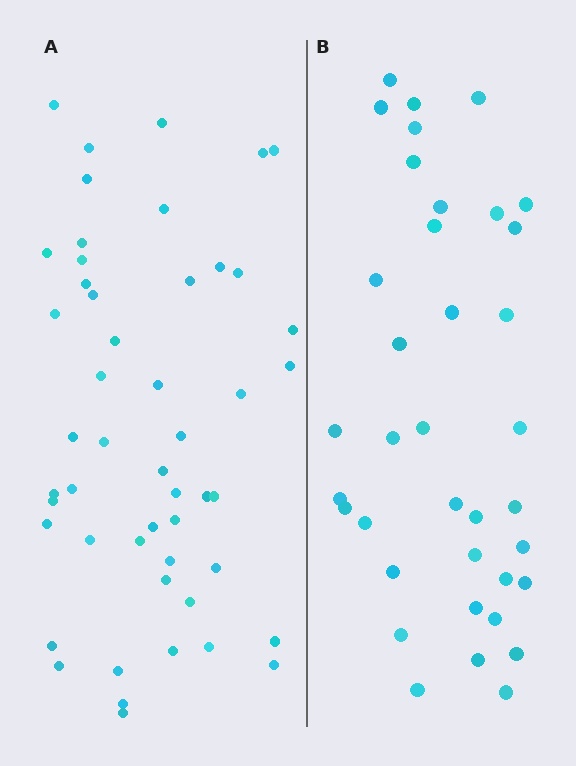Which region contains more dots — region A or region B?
Region A (the left region) has more dots.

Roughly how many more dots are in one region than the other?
Region A has approximately 15 more dots than region B.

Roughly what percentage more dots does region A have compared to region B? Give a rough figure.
About 35% more.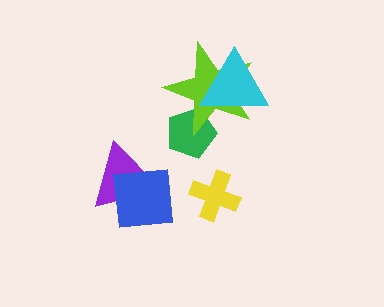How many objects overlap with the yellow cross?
0 objects overlap with the yellow cross.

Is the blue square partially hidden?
No, no other shape covers it.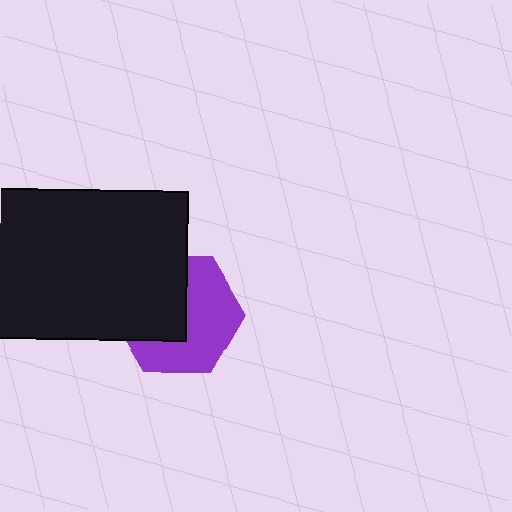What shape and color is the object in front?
The object in front is a black rectangle.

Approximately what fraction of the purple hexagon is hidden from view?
Roughly 45% of the purple hexagon is hidden behind the black rectangle.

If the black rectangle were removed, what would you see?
You would see the complete purple hexagon.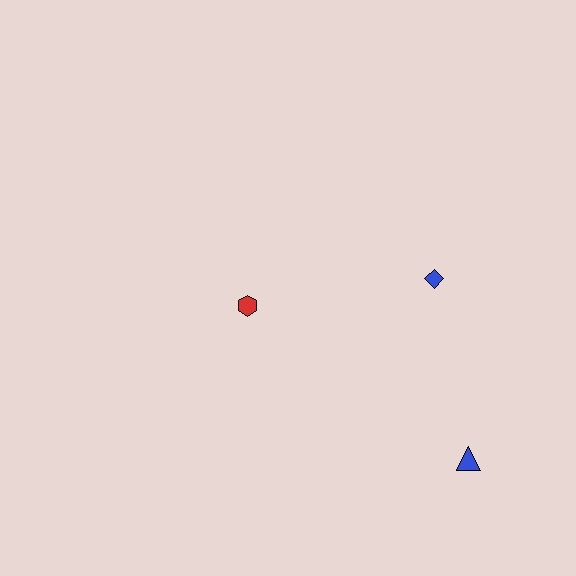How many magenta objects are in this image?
There are no magenta objects.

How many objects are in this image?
There are 3 objects.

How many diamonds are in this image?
There is 1 diamond.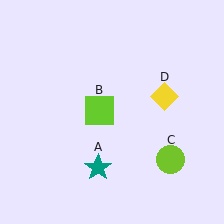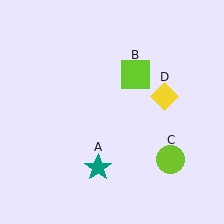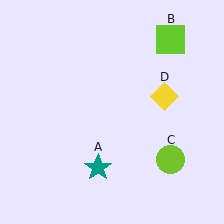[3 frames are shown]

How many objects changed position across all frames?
1 object changed position: lime square (object B).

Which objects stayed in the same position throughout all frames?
Teal star (object A) and lime circle (object C) and yellow diamond (object D) remained stationary.